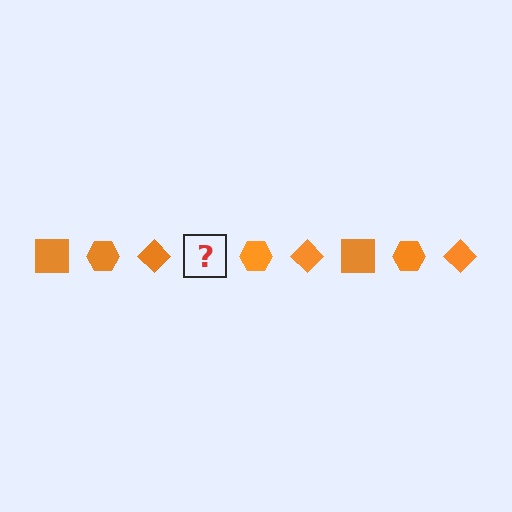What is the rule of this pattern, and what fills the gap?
The rule is that the pattern cycles through square, hexagon, diamond shapes in orange. The gap should be filled with an orange square.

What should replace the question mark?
The question mark should be replaced with an orange square.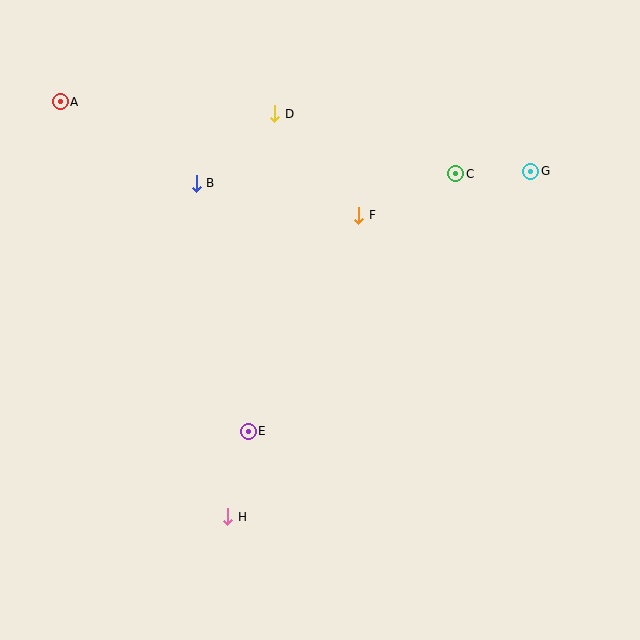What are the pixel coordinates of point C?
Point C is at (456, 174).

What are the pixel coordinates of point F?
Point F is at (359, 215).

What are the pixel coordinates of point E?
Point E is at (248, 431).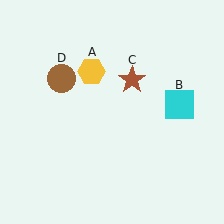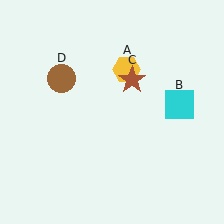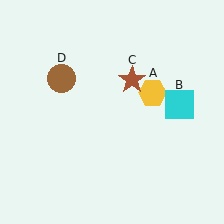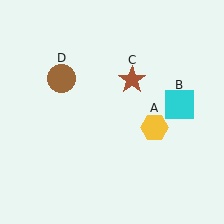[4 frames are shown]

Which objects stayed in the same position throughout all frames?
Cyan square (object B) and brown star (object C) and brown circle (object D) remained stationary.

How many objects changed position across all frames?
1 object changed position: yellow hexagon (object A).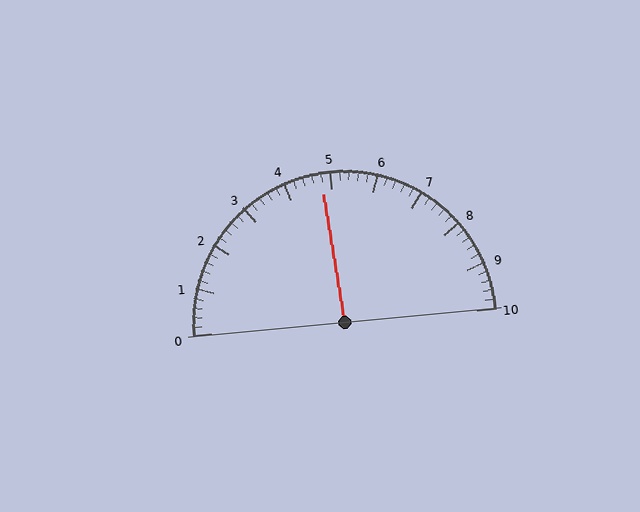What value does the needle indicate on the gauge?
The needle indicates approximately 4.8.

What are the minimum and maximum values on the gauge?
The gauge ranges from 0 to 10.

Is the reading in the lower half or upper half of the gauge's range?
The reading is in the lower half of the range (0 to 10).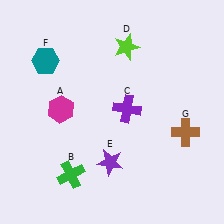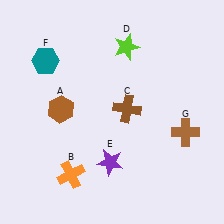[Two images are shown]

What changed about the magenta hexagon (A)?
In Image 1, A is magenta. In Image 2, it changed to brown.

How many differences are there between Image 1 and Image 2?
There are 3 differences between the two images.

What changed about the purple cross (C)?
In Image 1, C is purple. In Image 2, it changed to brown.